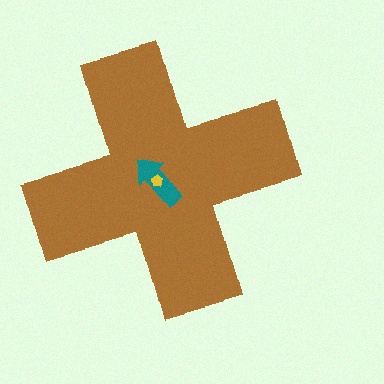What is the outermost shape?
The brown cross.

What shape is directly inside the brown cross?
The teal arrow.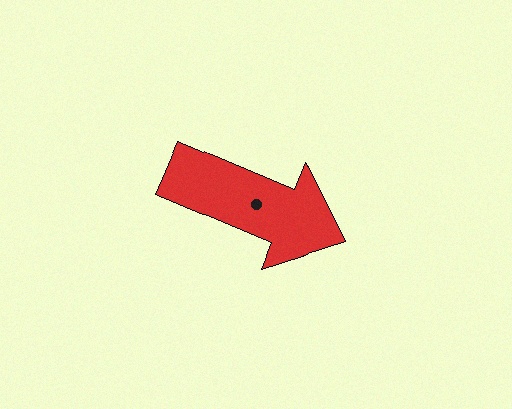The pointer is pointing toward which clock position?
Roughly 4 o'clock.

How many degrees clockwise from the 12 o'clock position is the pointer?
Approximately 113 degrees.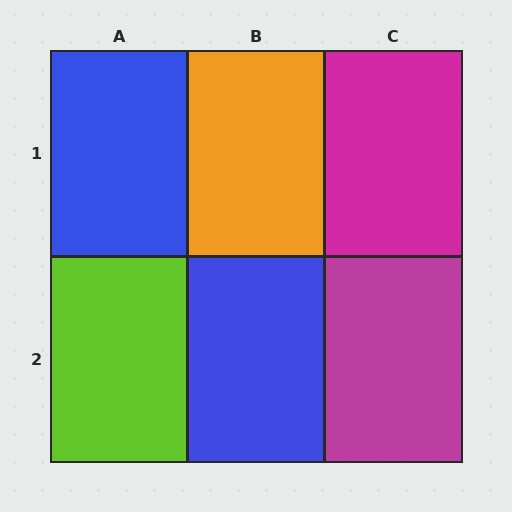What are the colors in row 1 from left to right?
Blue, orange, magenta.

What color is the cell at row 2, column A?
Lime.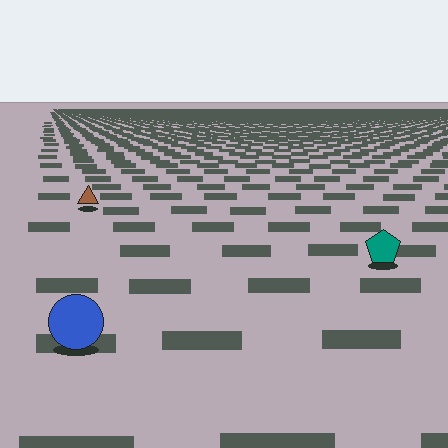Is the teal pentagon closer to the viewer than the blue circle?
No. The blue circle is closer — you can tell from the texture gradient: the ground texture is coarser near it.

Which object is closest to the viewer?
The blue circle is closest. The texture marks near it are larger and more spread out.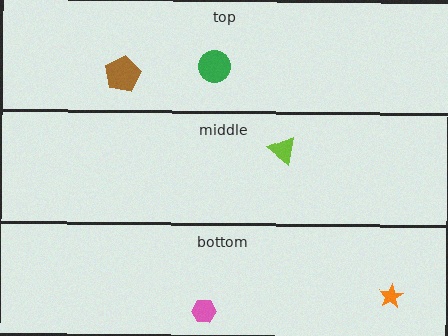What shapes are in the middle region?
The lime triangle.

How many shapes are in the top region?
2.